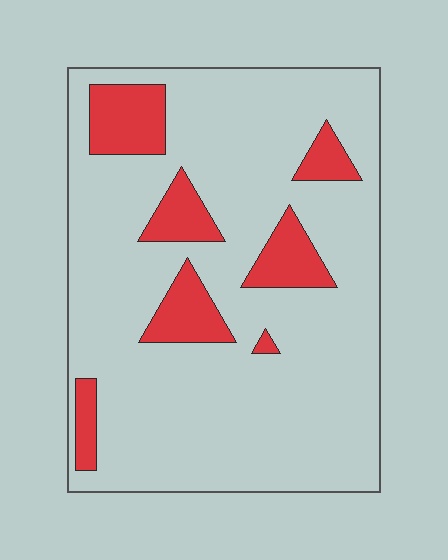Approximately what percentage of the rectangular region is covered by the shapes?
Approximately 15%.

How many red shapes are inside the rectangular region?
7.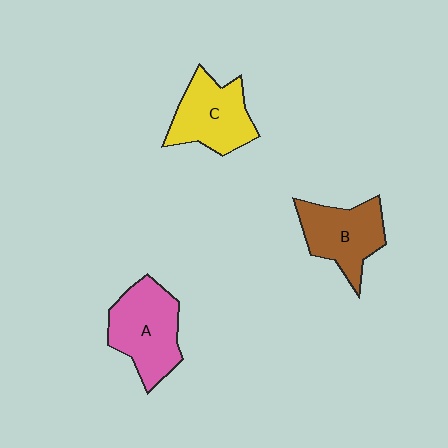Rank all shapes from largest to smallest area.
From largest to smallest: A (pink), C (yellow), B (brown).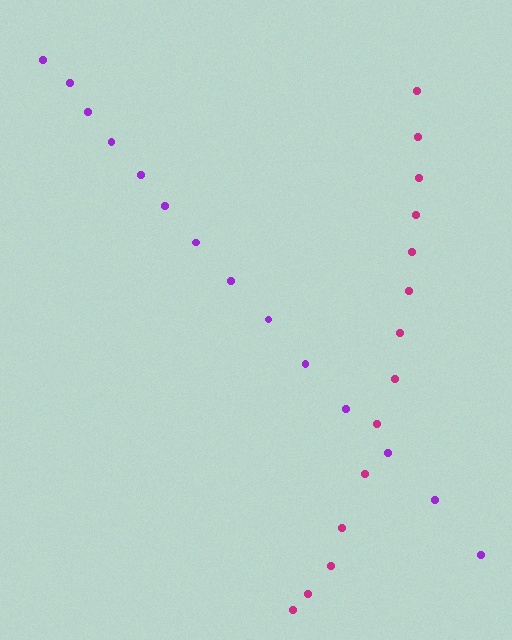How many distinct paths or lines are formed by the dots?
There are 2 distinct paths.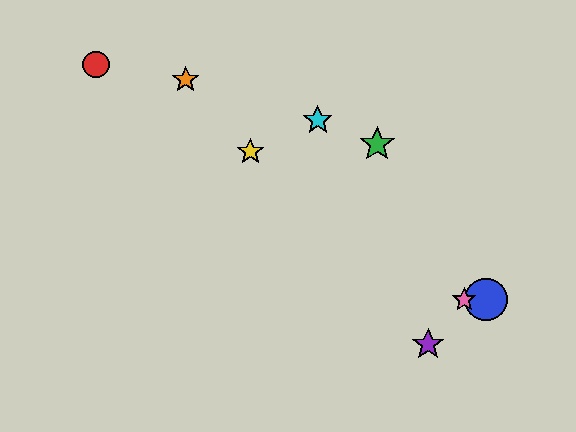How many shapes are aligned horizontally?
2 shapes (the blue circle, the pink star) are aligned horizontally.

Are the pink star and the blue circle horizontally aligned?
Yes, both are at y≈300.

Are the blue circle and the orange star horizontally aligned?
No, the blue circle is at y≈300 and the orange star is at y≈80.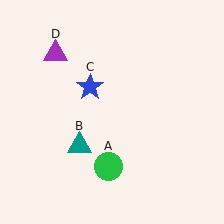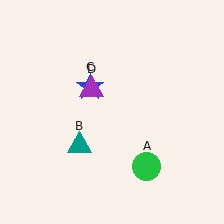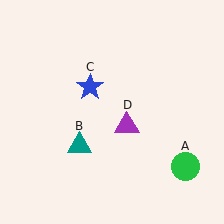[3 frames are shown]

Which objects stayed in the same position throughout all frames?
Teal triangle (object B) and blue star (object C) remained stationary.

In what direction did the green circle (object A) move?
The green circle (object A) moved right.